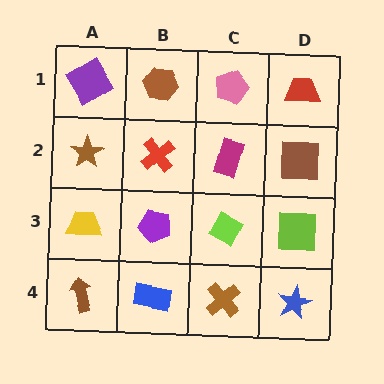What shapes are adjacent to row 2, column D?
A red trapezoid (row 1, column D), a lime square (row 3, column D), a magenta rectangle (row 2, column C).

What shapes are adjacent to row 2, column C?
A pink pentagon (row 1, column C), a lime diamond (row 3, column C), a red cross (row 2, column B), a brown square (row 2, column D).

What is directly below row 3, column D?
A blue star.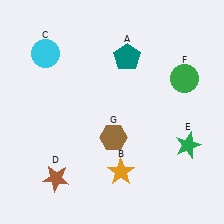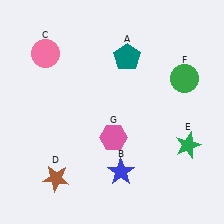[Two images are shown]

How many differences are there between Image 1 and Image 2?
There are 3 differences between the two images.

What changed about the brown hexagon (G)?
In Image 1, G is brown. In Image 2, it changed to pink.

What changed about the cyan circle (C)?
In Image 1, C is cyan. In Image 2, it changed to pink.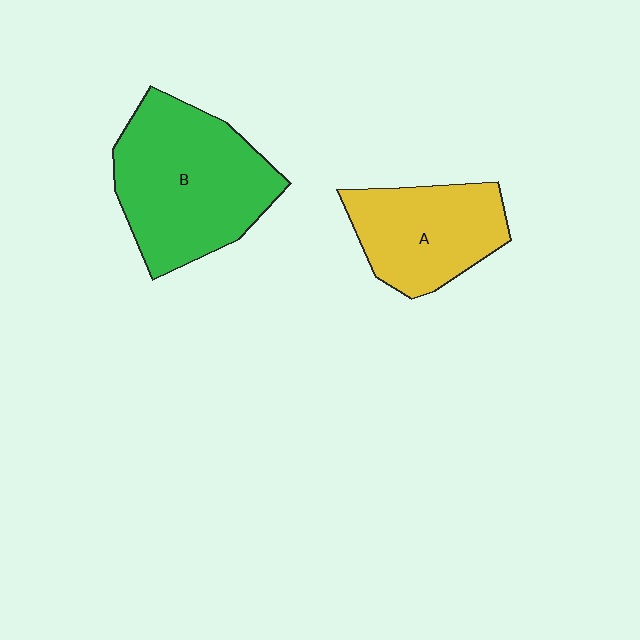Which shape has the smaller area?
Shape A (yellow).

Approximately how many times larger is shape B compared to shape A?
Approximately 1.5 times.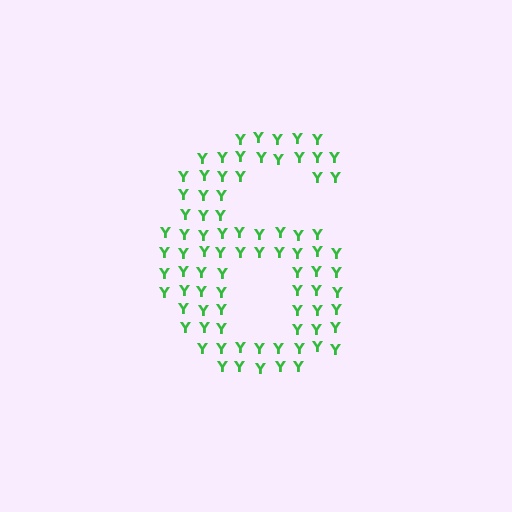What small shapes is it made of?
It is made of small letter Y's.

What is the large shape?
The large shape is the digit 6.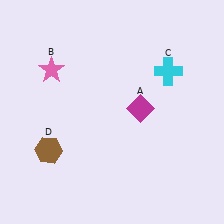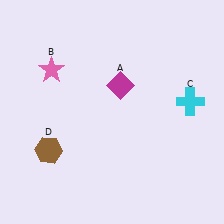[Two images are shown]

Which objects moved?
The objects that moved are: the magenta diamond (A), the cyan cross (C).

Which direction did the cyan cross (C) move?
The cyan cross (C) moved down.